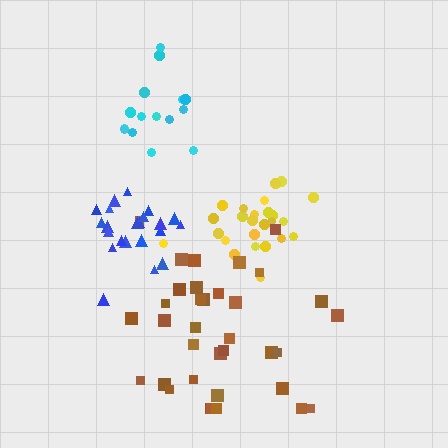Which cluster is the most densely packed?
Blue.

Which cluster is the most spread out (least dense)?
Brown.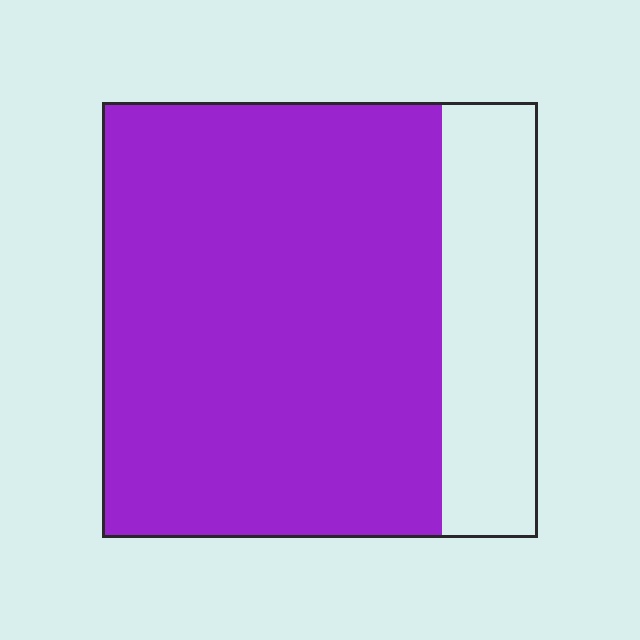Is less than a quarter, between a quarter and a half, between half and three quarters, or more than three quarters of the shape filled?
More than three quarters.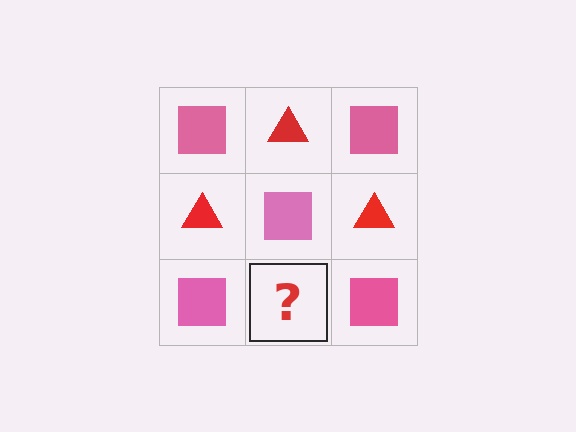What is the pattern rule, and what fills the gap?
The rule is that it alternates pink square and red triangle in a checkerboard pattern. The gap should be filled with a red triangle.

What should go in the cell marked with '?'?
The missing cell should contain a red triangle.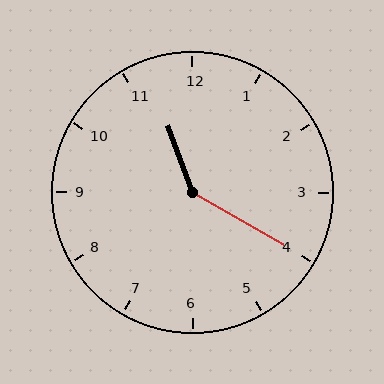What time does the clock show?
11:20.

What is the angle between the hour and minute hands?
Approximately 140 degrees.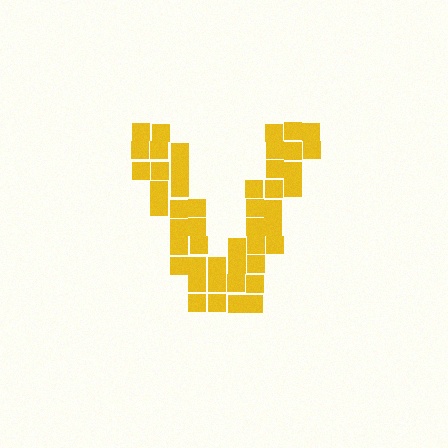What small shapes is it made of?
It is made of small squares.